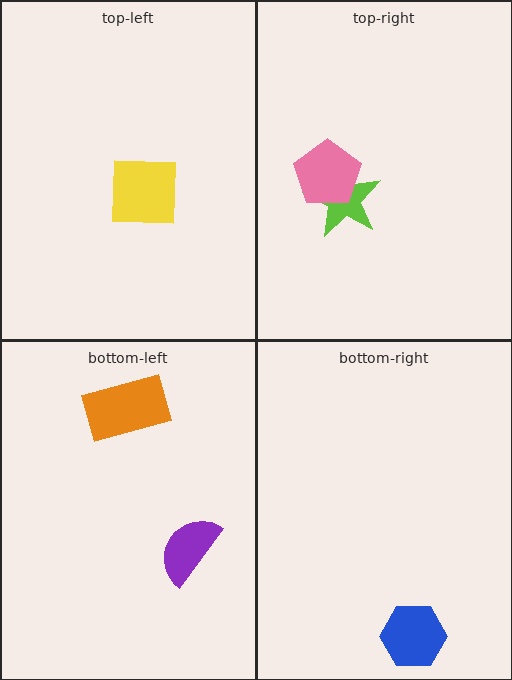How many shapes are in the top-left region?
1.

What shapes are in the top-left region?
The yellow square.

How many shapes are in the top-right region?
2.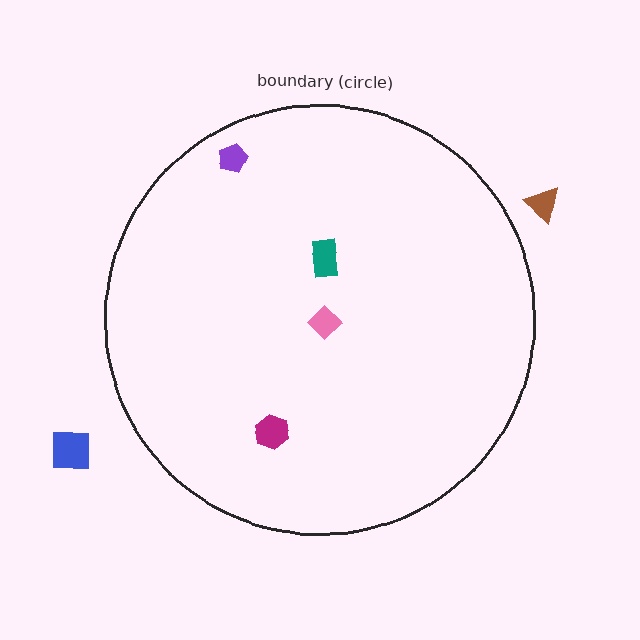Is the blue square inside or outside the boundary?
Outside.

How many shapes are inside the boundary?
4 inside, 2 outside.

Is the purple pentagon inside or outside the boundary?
Inside.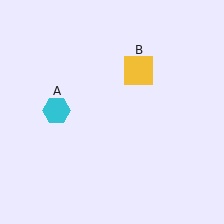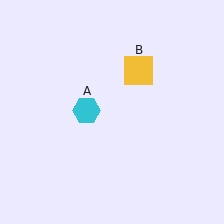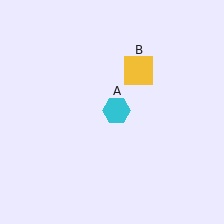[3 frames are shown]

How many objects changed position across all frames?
1 object changed position: cyan hexagon (object A).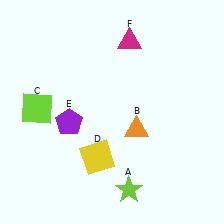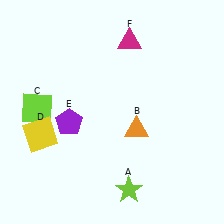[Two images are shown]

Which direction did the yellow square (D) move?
The yellow square (D) moved left.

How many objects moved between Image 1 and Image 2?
1 object moved between the two images.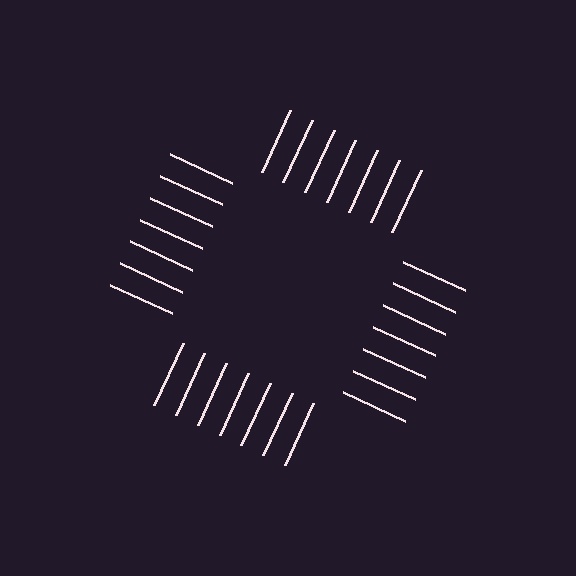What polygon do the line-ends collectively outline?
An illusory square — the line segments terminate on its edges but no continuous stroke is drawn.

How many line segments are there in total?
28 — 7 along each of the 4 edges.